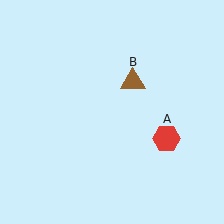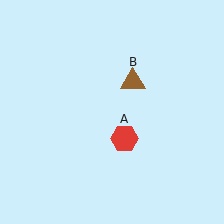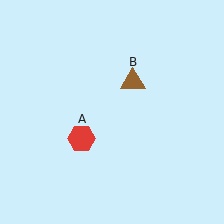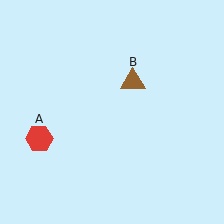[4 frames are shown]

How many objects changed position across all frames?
1 object changed position: red hexagon (object A).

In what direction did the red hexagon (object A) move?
The red hexagon (object A) moved left.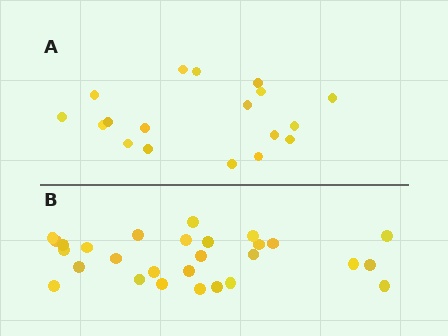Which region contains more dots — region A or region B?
Region B (the bottom region) has more dots.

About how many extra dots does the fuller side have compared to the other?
Region B has roughly 10 or so more dots than region A.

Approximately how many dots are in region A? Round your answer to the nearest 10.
About 20 dots. (The exact count is 18, which rounds to 20.)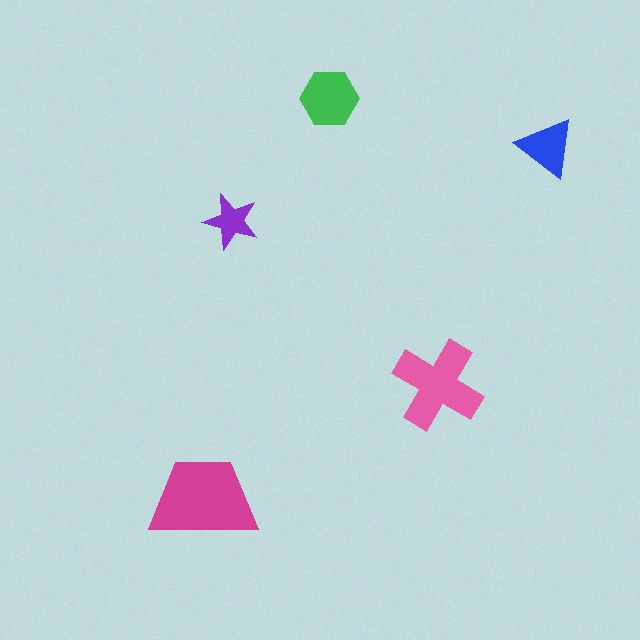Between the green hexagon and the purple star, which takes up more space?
The green hexagon.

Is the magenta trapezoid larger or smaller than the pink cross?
Larger.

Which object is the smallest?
The purple star.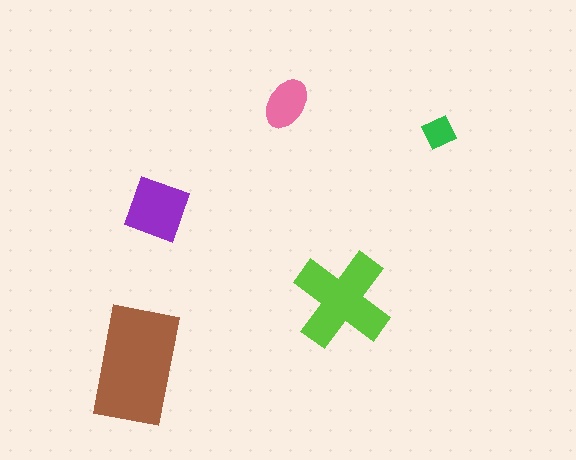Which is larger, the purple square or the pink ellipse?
The purple square.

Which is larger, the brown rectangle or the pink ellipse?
The brown rectangle.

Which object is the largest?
The brown rectangle.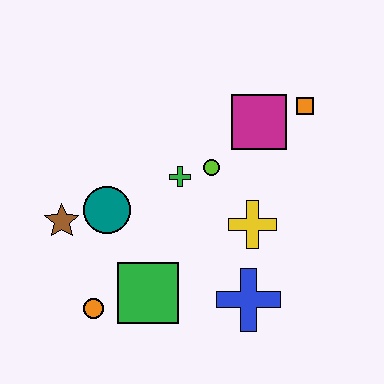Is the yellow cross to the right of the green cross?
Yes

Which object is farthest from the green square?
The orange square is farthest from the green square.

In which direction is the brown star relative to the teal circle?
The brown star is to the left of the teal circle.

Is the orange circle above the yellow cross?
No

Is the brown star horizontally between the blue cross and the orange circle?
No